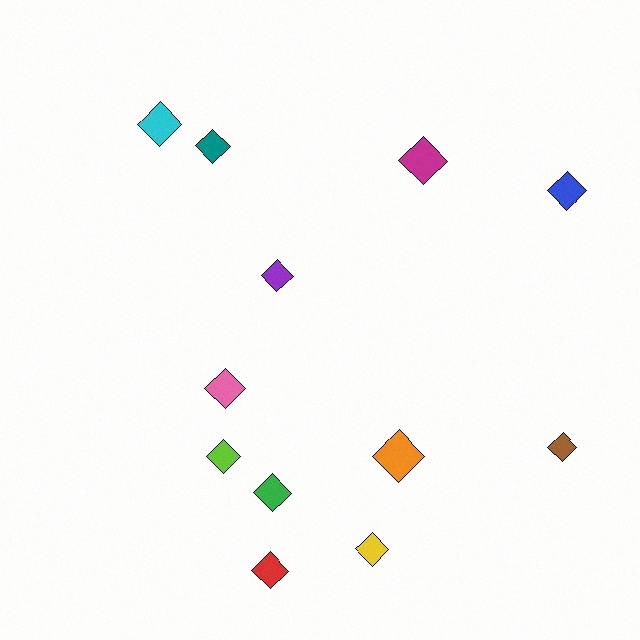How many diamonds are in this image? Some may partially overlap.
There are 12 diamonds.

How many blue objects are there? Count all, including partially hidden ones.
There is 1 blue object.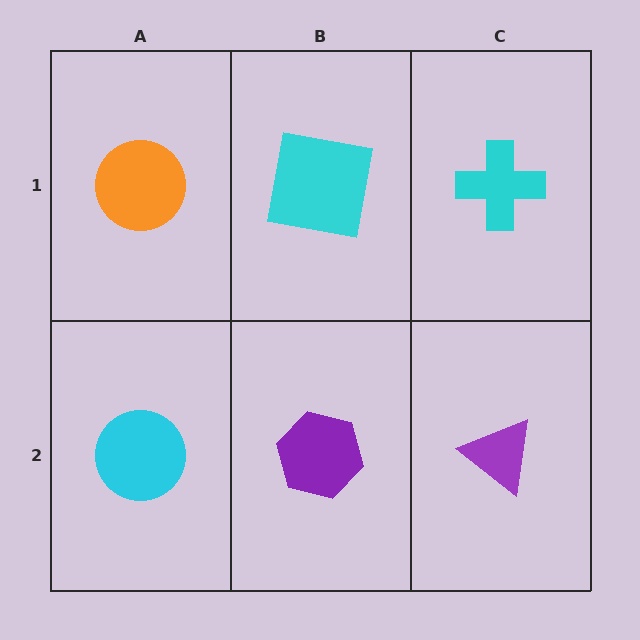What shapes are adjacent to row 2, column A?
An orange circle (row 1, column A), a purple hexagon (row 2, column B).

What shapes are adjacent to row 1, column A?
A cyan circle (row 2, column A), a cyan square (row 1, column B).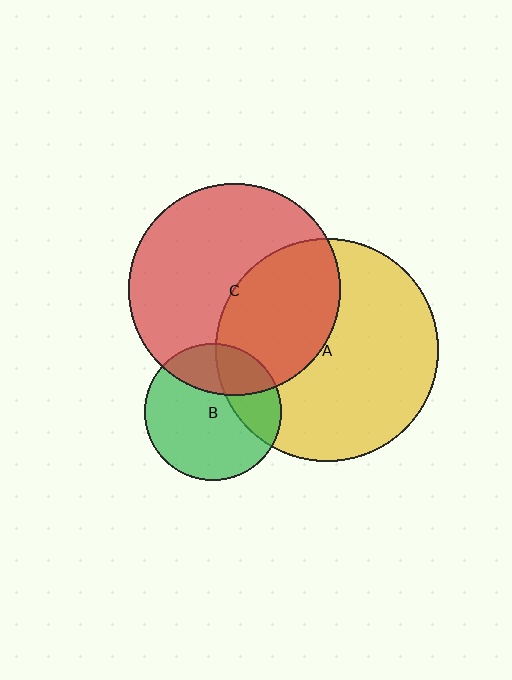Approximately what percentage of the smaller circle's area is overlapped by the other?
Approximately 30%.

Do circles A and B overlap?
Yes.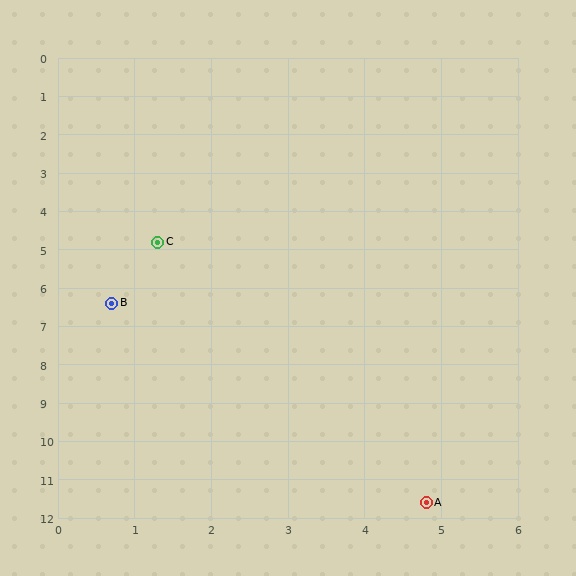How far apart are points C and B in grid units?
Points C and B are about 1.7 grid units apart.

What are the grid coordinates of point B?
Point B is at approximately (0.7, 6.4).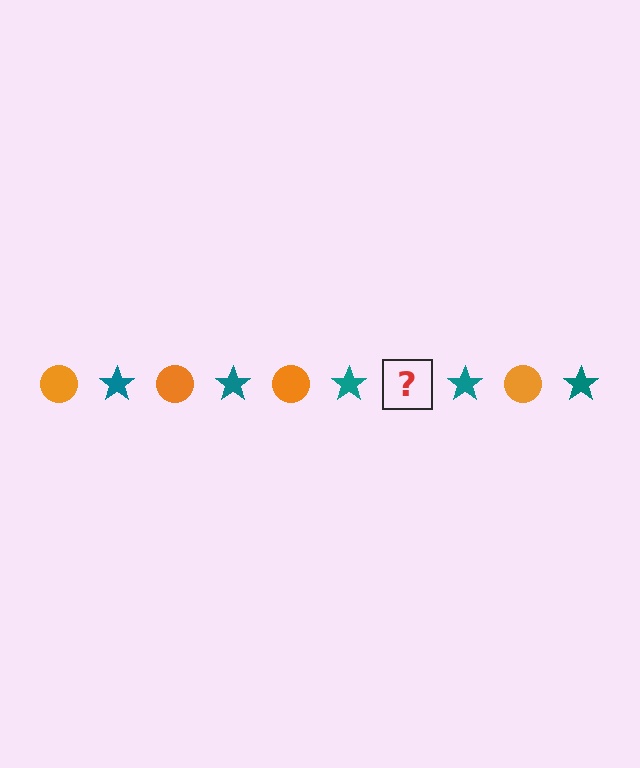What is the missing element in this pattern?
The missing element is an orange circle.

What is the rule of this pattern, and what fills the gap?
The rule is that the pattern alternates between orange circle and teal star. The gap should be filled with an orange circle.